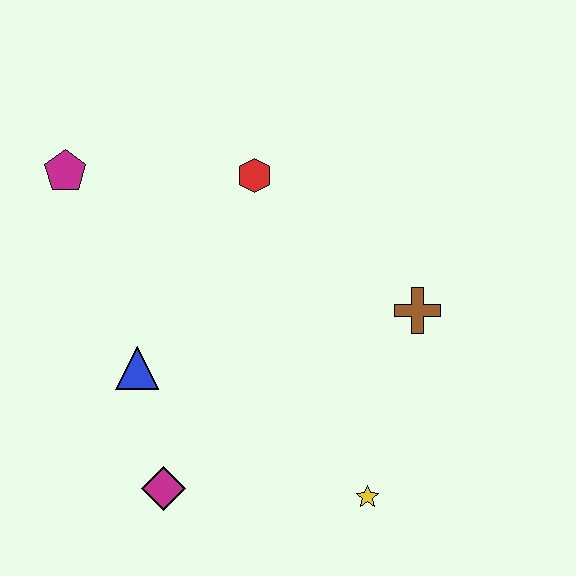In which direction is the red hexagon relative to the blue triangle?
The red hexagon is above the blue triangle.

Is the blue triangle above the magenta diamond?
Yes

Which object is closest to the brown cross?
The yellow star is closest to the brown cross.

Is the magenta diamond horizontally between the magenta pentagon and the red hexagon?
Yes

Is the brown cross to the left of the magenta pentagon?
No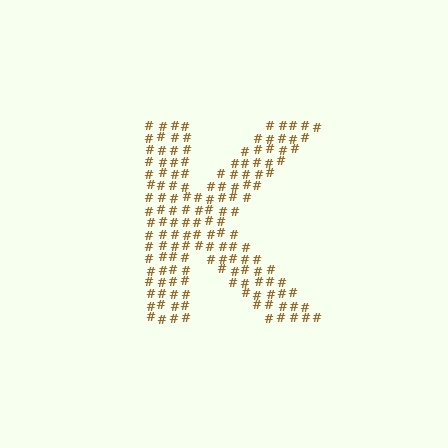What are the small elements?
The small elements are hash symbols.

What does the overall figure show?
The overall figure shows the letter K.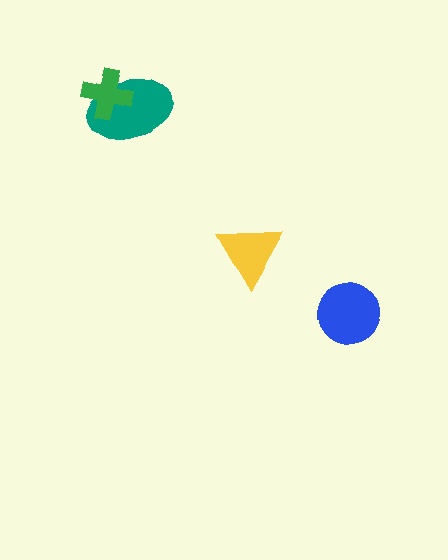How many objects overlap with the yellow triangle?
0 objects overlap with the yellow triangle.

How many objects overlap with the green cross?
1 object overlaps with the green cross.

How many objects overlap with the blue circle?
0 objects overlap with the blue circle.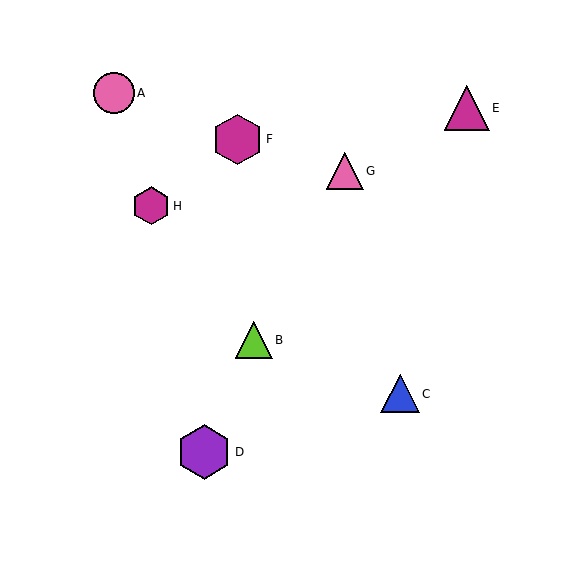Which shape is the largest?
The purple hexagon (labeled D) is the largest.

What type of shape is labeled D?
Shape D is a purple hexagon.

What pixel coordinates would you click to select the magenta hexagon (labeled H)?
Click at (151, 206) to select the magenta hexagon H.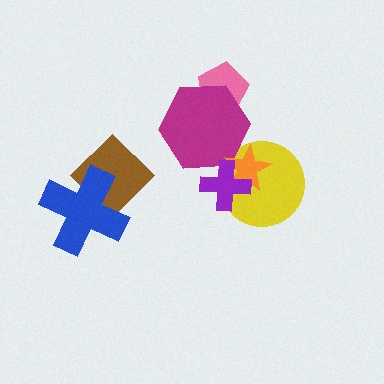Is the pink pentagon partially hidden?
Yes, it is partially covered by another shape.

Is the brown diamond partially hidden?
Yes, it is partially covered by another shape.